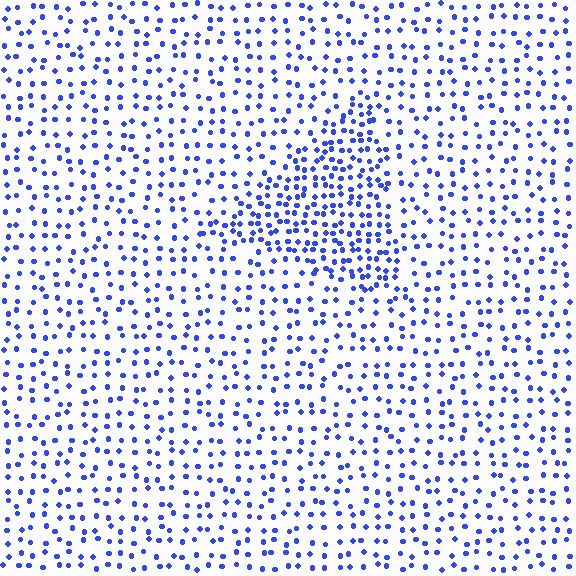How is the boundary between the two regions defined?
The boundary is defined by a change in element density (approximately 2.0x ratio). All elements are the same color, size, and shape.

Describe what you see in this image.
The image contains small blue elements arranged at two different densities. A triangle-shaped region is visible where the elements are more densely packed than the surrounding area.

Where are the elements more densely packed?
The elements are more densely packed inside the triangle boundary.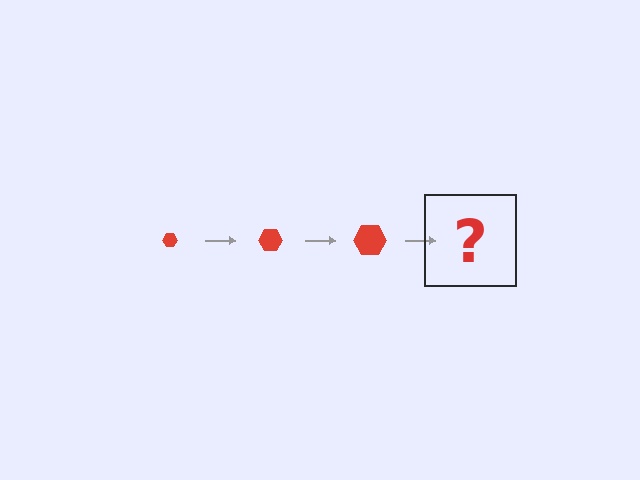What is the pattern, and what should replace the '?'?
The pattern is that the hexagon gets progressively larger each step. The '?' should be a red hexagon, larger than the previous one.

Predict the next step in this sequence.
The next step is a red hexagon, larger than the previous one.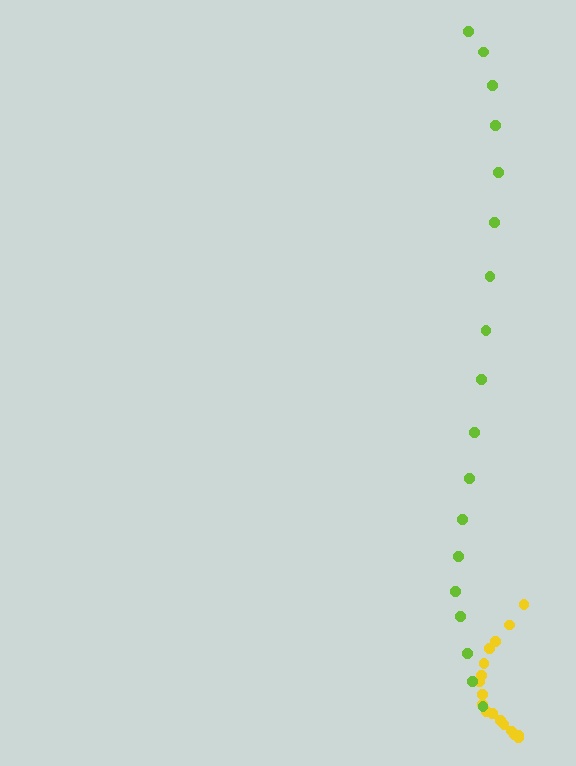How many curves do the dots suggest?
There are 2 distinct paths.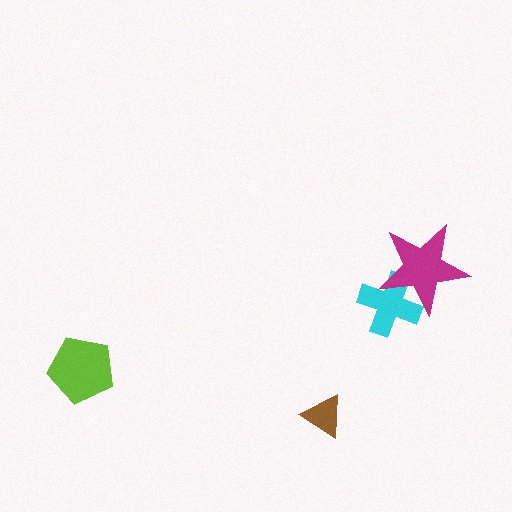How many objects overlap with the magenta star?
1 object overlaps with the magenta star.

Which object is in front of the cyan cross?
The magenta star is in front of the cyan cross.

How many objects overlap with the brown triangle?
0 objects overlap with the brown triangle.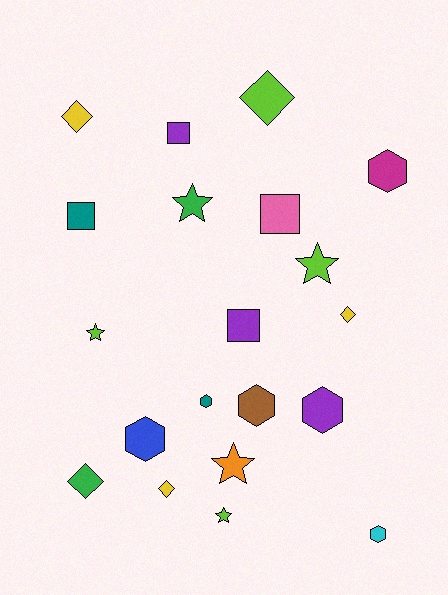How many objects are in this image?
There are 20 objects.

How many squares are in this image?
There are 4 squares.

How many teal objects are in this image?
There are 2 teal objects.